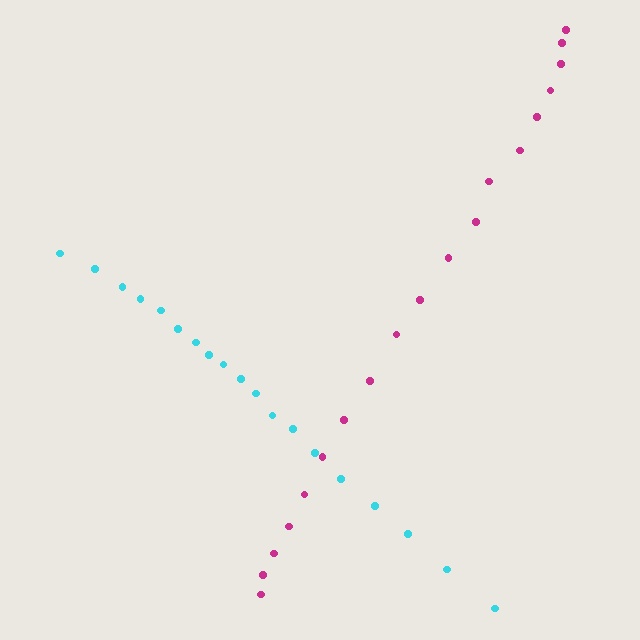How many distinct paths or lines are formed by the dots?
There are 2 distinct paths.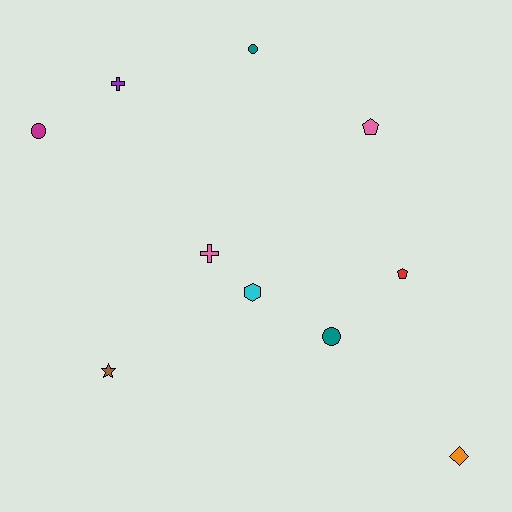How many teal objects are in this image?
There are 2 teal objects.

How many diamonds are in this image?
There is 1 diamond.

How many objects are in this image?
There are 10 objects.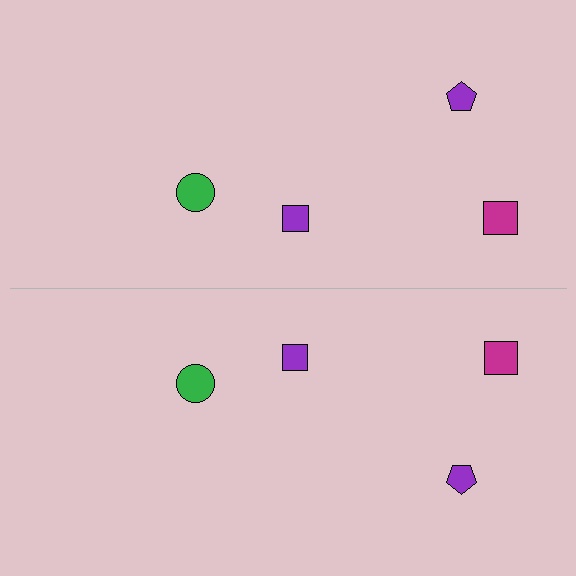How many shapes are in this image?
There are 8 shapes in this image.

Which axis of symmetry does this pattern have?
The pattern has a horizontal axis of symmetry running through the center of the image.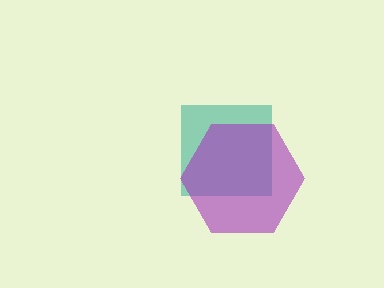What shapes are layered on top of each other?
The layered shapes are: a teal square, a purple hexagon.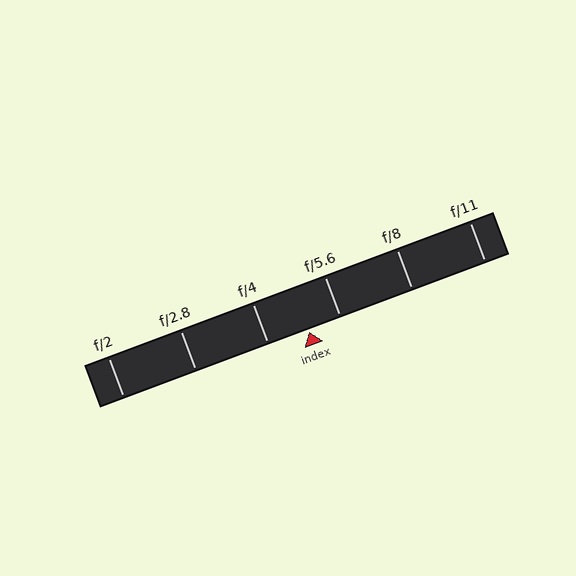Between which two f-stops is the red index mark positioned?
The index mark is between f/4 and f/5.6.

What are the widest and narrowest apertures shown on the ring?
The widest aperture shown is f/2 and the narrowest is f/11.